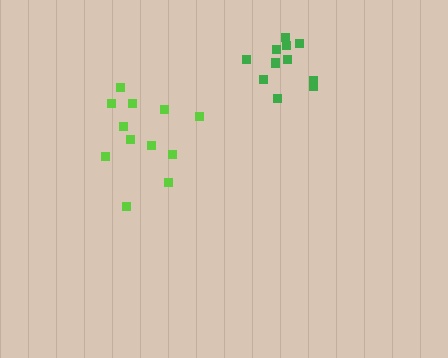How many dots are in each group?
Group 1: 11 dots, Group 2: 12 dots (23 total).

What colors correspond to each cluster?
The clusters are colored: green, lime.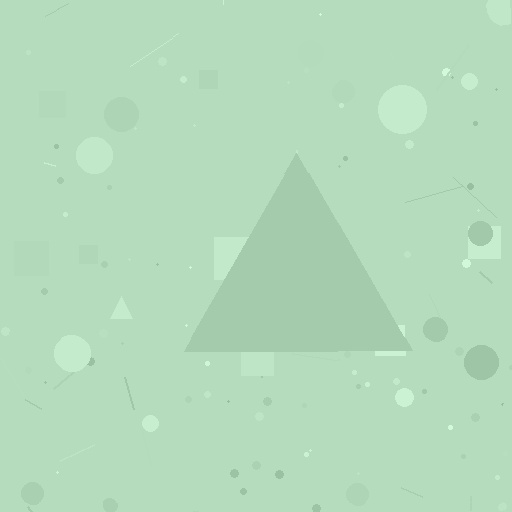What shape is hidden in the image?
A triangle is hidden in the image.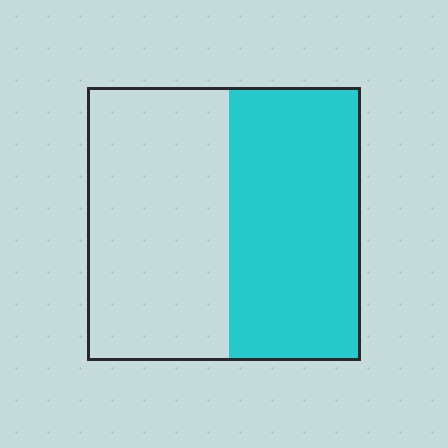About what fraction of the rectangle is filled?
About one half (1/2).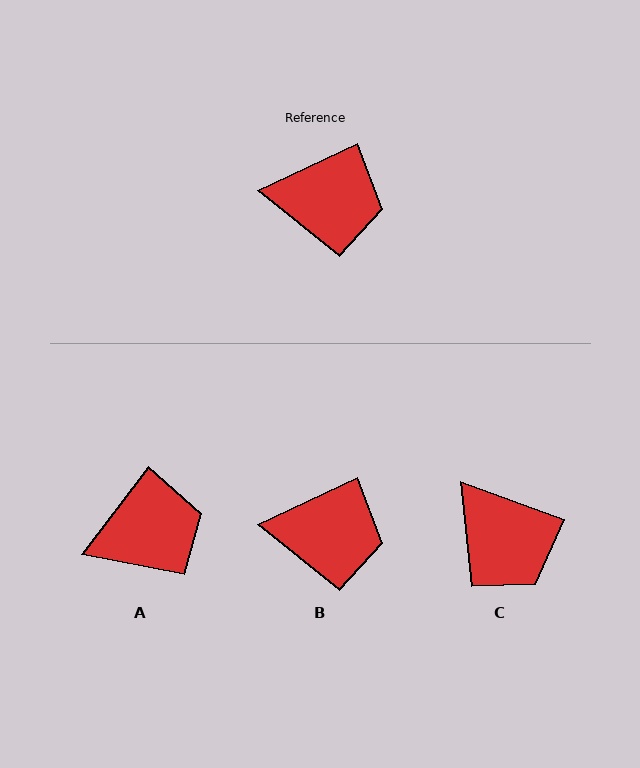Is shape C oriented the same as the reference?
No, it is off by about 45 degrees.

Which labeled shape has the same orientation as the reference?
B.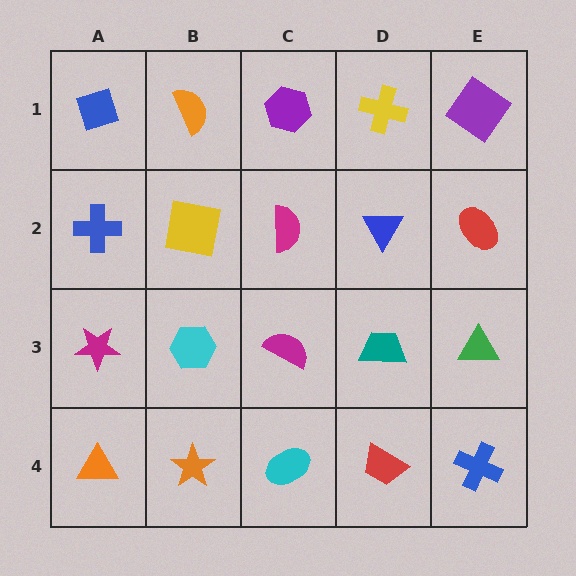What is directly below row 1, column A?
A blue cross.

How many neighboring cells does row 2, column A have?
3.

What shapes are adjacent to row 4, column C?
A magenta semicircle (row 3, column C), an orange star (row 4, column B), a red trapezoid (row 4, column D).